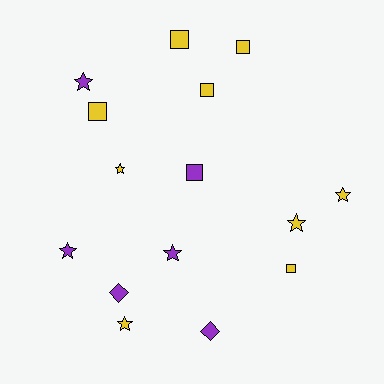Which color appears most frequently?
Yellow, with 9 objects.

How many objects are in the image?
There are 15 objects.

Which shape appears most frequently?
Star, with 7 objects.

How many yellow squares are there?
There are 5 yellow squares.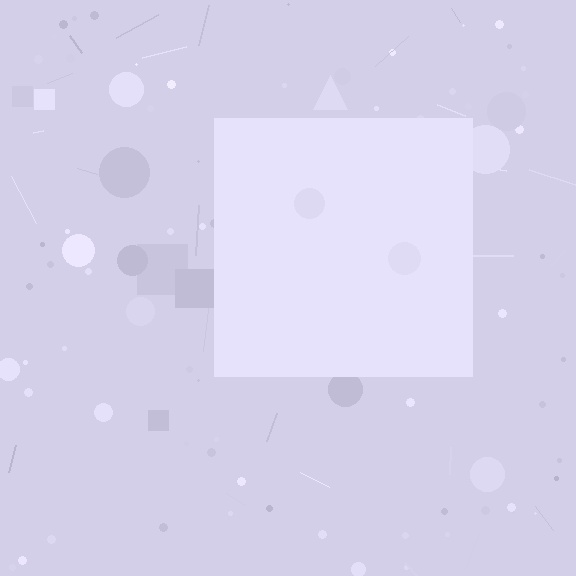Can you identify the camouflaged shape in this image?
The camouflaged shape is a square.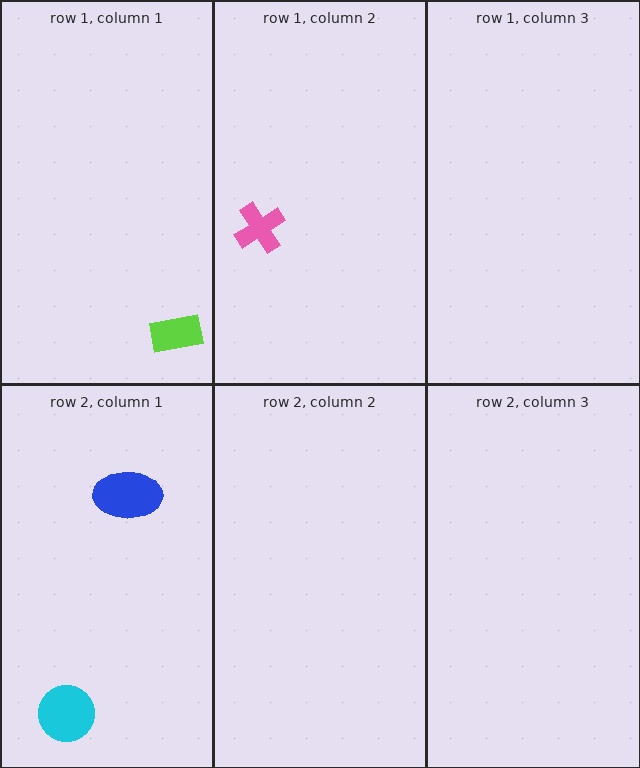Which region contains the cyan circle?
The row 2, column 1 region.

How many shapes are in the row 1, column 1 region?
1.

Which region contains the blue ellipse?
The row 2, column 1 region.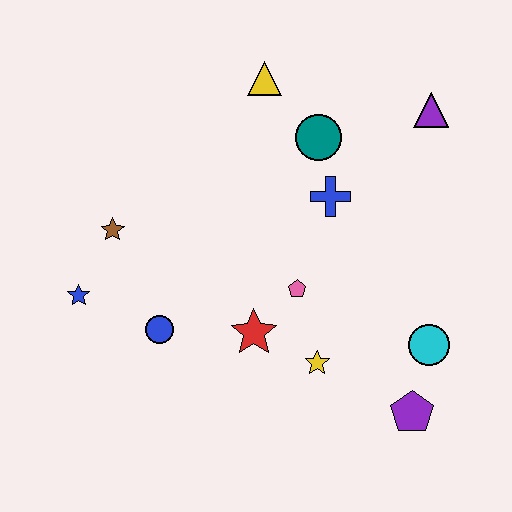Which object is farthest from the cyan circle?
The blue star is farthest from the cyan circle.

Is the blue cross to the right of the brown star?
Yes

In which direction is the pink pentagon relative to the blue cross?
The pink pentagon is below the blue cross.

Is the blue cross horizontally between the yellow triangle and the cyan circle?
Yes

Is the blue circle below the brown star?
Yes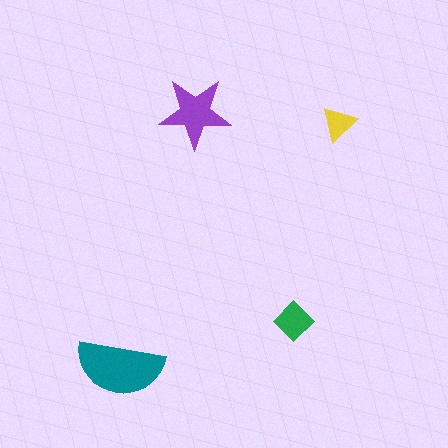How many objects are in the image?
There are 4 objects in the image.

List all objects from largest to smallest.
The teal semicircle, the purple star, the green diamond, the yellow triangle.